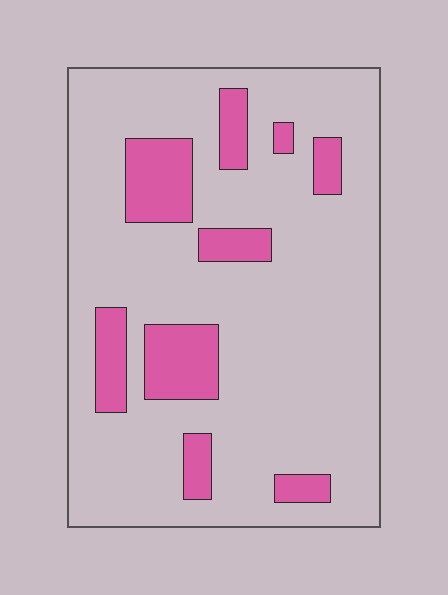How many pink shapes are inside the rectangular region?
9.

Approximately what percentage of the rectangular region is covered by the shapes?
Approximately 20%.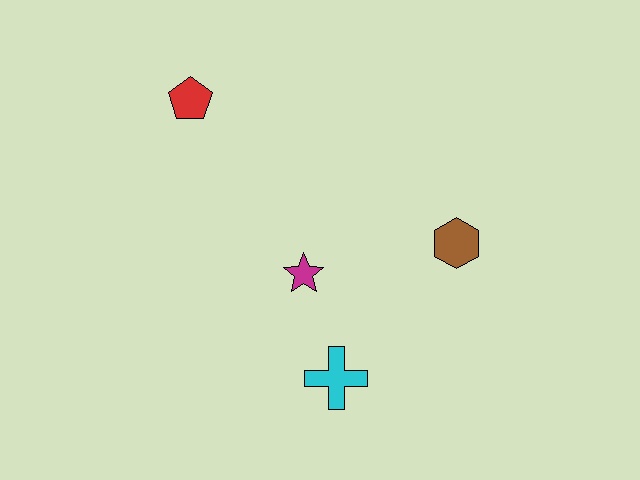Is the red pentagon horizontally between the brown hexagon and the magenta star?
No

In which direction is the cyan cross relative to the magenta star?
The cyan cross is below the magenta star.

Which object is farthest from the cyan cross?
The red pentagon is farthest from the cyan cross.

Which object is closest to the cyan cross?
The magenta star is closest to the cyan cross.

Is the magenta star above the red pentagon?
No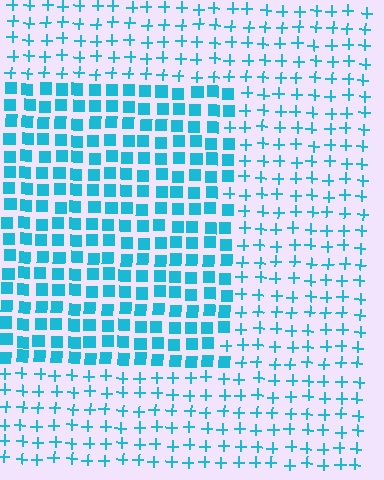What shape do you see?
I see a rectangle.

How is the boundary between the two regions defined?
The boundary is defined by a change in element shape: squares inside vs. plus signs outside. All elements share the same color and spacing.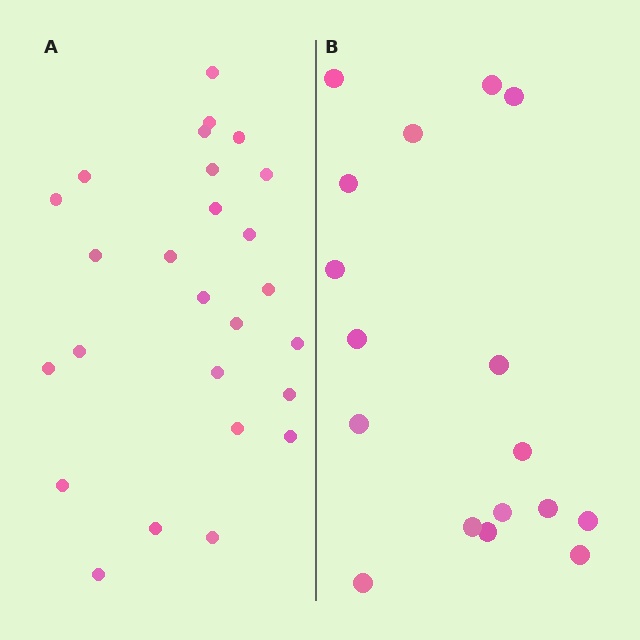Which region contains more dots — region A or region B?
Region A (the left region) has more dots.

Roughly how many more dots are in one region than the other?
Region A has roughly 8 or so more dots than region B.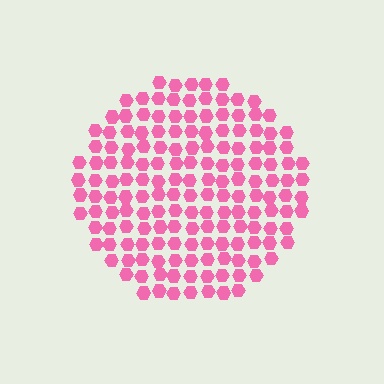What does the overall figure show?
The overall figure shows a circle.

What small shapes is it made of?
It is made of small hexagons.